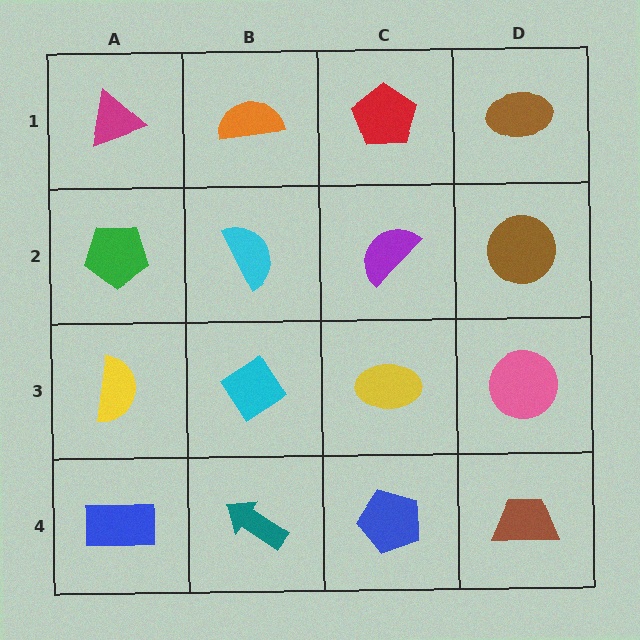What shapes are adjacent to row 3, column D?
A brown circle (row 2, column D), a brown trapezoid (row 4, column D), a yellow ellipse (row 3, column C).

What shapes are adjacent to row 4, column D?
A pink circle (row 3, column D), a blue pentagon (row 4, column C).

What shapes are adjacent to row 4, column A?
A yellow semicircle (row 3, column A), a teal arrow (row 4, column B).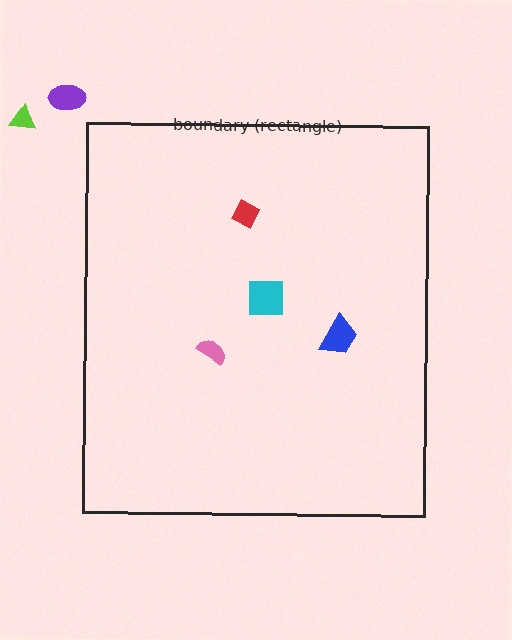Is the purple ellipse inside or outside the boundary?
Outside.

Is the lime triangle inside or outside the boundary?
Outside.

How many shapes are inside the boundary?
4 inside, 2 outside.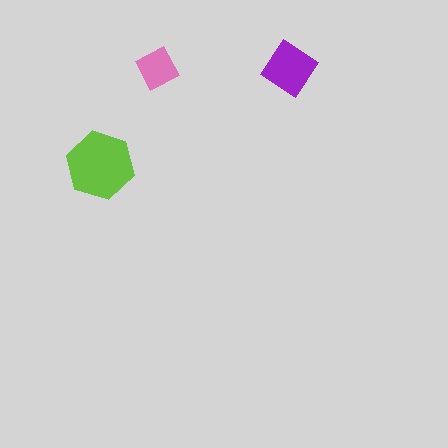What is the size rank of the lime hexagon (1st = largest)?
1st.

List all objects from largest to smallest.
The lime hexagon, the purple diamond, the pink square.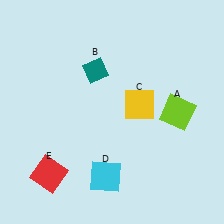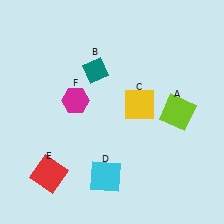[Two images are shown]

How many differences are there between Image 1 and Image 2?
There is 1 difference between the two images.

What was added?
A magenta hexagon (F) was added in Image 2.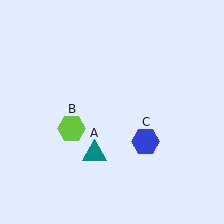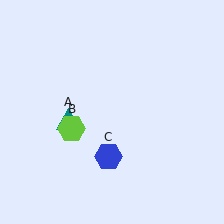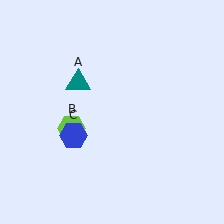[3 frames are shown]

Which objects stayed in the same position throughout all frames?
Lime hexagon (object B) remained stationary.